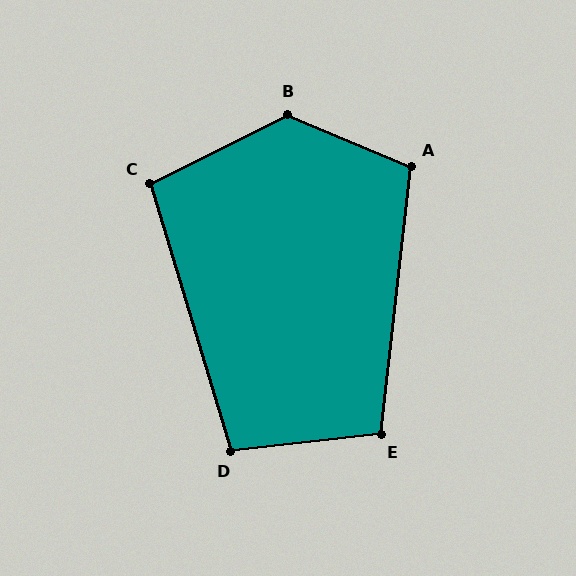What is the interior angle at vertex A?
Approximately 106 degrees (obtuse).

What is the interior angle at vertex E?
Approximately 103 degrees (obtuse).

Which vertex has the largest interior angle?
B, at approximately 131 degrees.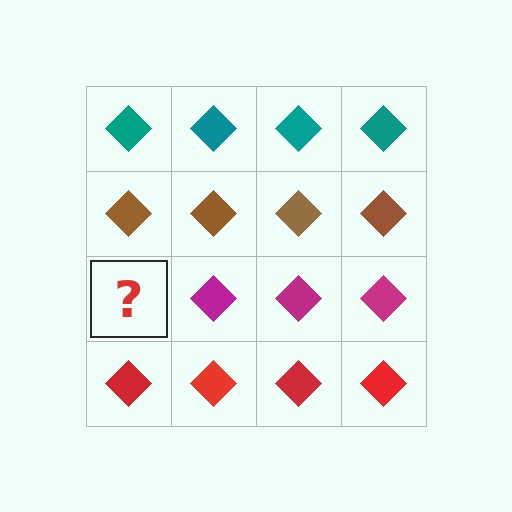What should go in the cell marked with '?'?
The missing cell should contain a magenta diamond.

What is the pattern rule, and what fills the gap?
The rule is that each row has a consistent color. The gap should be filled with a magenta diamond.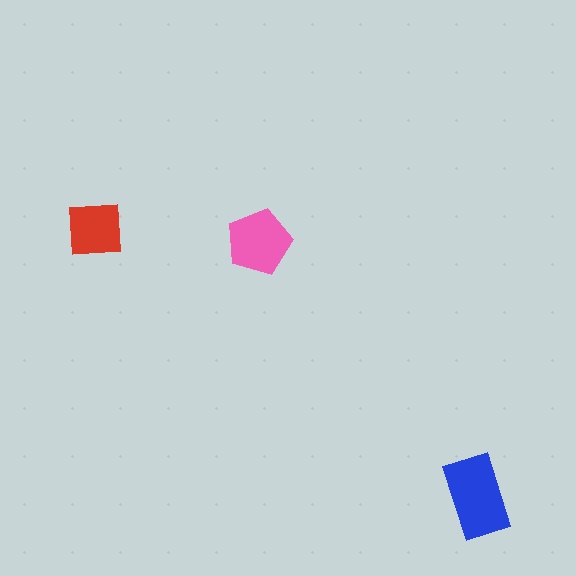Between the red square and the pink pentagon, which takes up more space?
The pink pentagon.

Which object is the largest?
The blue rectangle.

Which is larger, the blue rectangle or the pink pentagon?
The blue rectangle.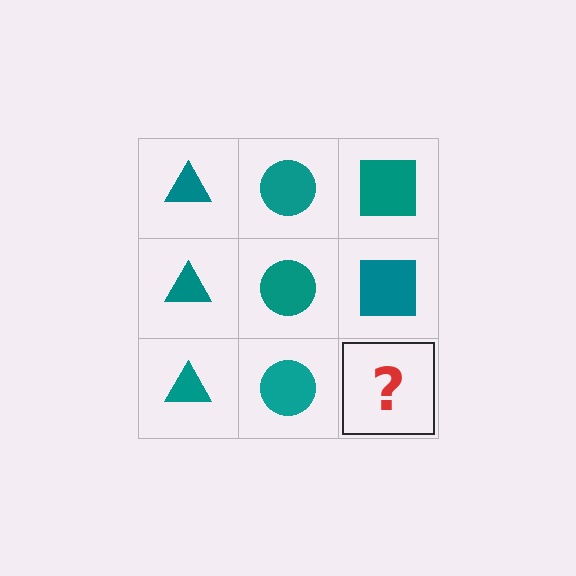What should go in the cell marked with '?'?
The missing cell should contain a teal square.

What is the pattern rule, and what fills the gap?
The rule is that each column has a consistent shape. The gap should be filled with a teal square.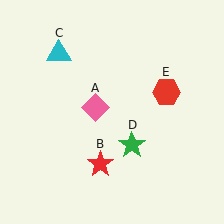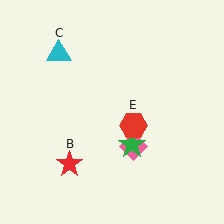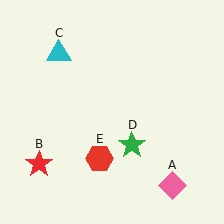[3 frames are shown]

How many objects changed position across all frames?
3 objects changed position: pink diamond (object A), red star (object B), red hexagon (object E).